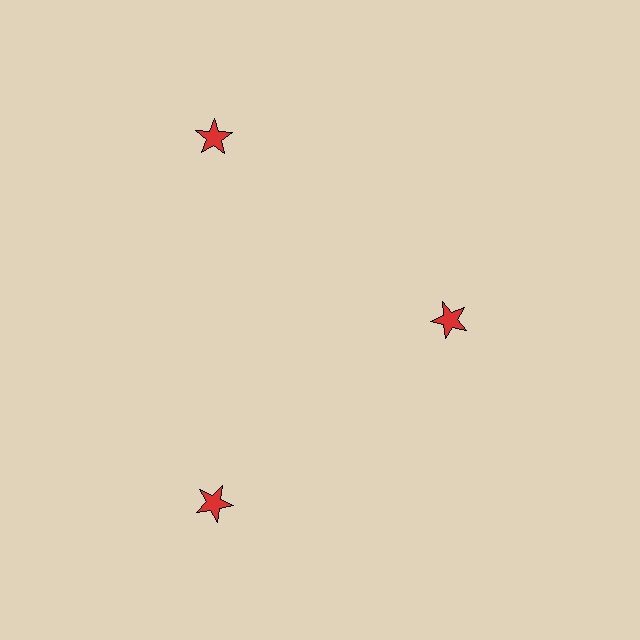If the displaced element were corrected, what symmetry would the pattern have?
It would have 3-fold rotational symmetry — the pattern would map onto itself every 120 degrees.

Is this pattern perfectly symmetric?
No. The 3 red stars are arranged in a ring, but one element near the 3 o'clock position is pulled inward toward the center, breaking the 3-fold rotational symmetry.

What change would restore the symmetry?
The symmetry would be restored by moving it outward, back onto the ring so that all 3 stars sit at equal angles and equal distance from the center.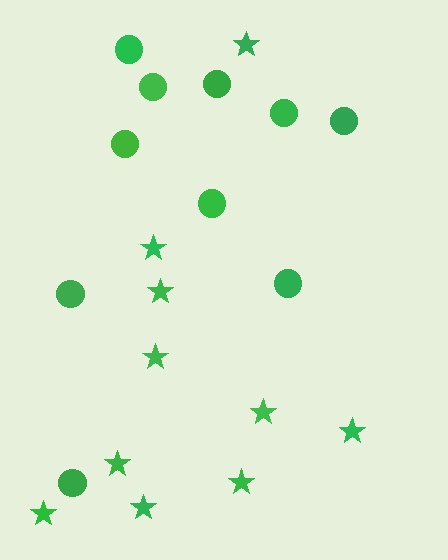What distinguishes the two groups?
There are 2 groups: one group of stars (10) and one group of circles (10).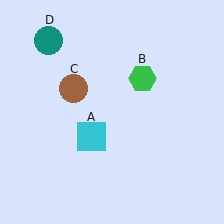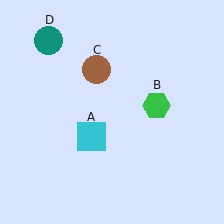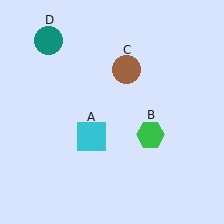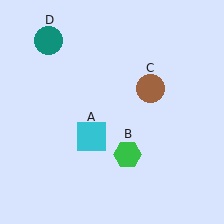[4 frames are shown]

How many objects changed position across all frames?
2 objects changed position: green hexagon (object B), brown circle (object C).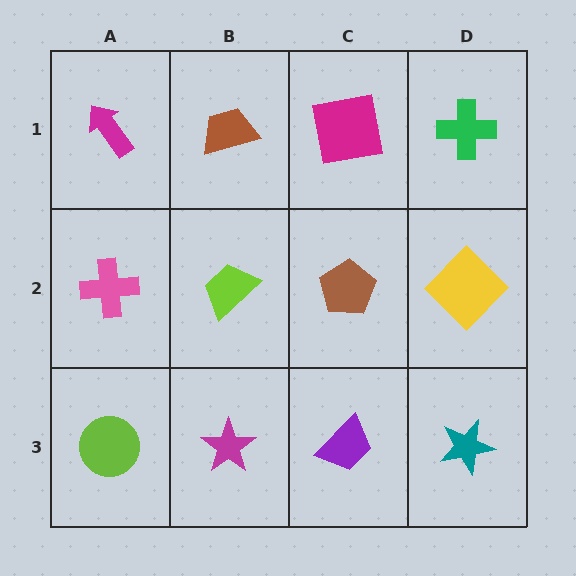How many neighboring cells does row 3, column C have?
3.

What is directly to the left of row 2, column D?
A brown pentagon.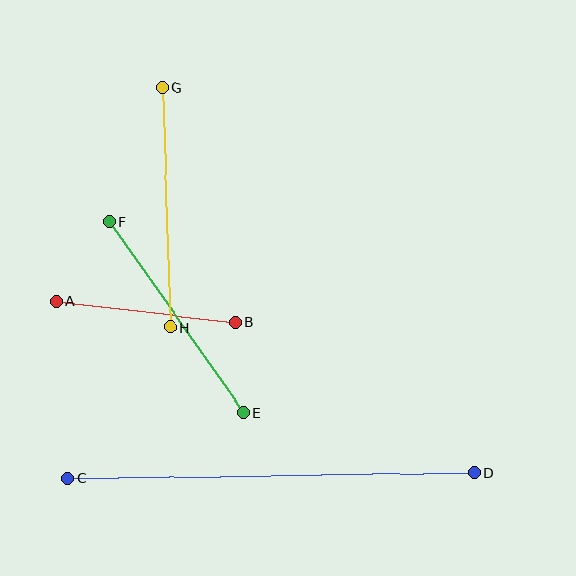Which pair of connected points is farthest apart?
Points C and D are farthest apart.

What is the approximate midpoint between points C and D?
The midpoint is at approximately (271, 475) pixels.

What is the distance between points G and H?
The distance is approximately 240 pixels.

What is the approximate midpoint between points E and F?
The midpoint is at approximately (177, 317) pixels.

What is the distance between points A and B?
The distance is approximately 180 pixels.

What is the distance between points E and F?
The distance is approximately 233 pixels.